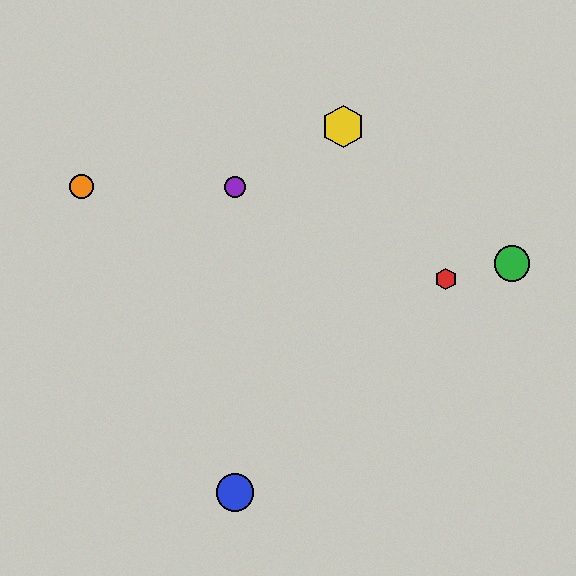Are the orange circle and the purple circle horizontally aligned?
Yes, both are at y≈187.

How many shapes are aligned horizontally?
2 shapes (the purple circle, the orange circle) are aligned horizontally.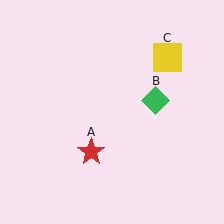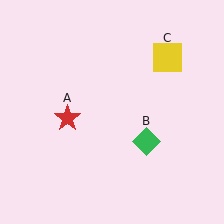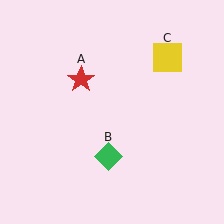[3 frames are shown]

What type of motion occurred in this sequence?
The red star (object A), green diamond (object B) rotated clockwise around the center of the scene.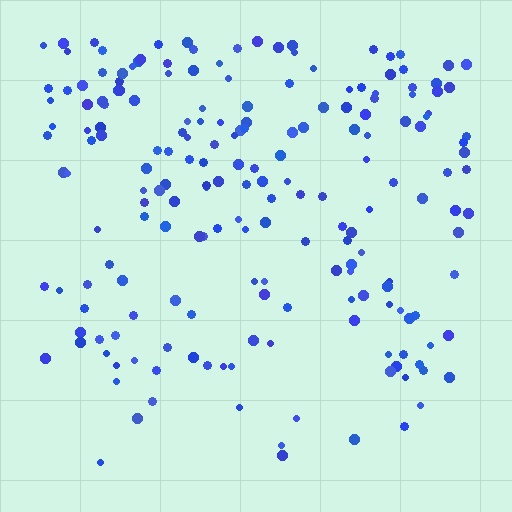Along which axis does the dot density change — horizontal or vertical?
Vertical.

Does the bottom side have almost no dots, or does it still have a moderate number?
Still a moderate number, just noticeably fewer than the top.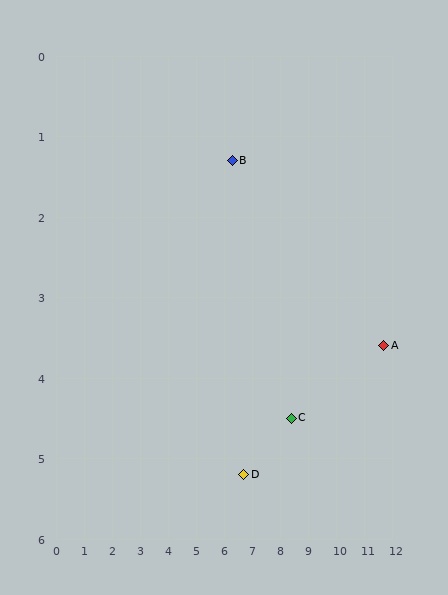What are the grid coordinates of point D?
Point D is at approximately (6.7, 5.2).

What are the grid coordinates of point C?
Point C is at approximately (8.4, 4.5).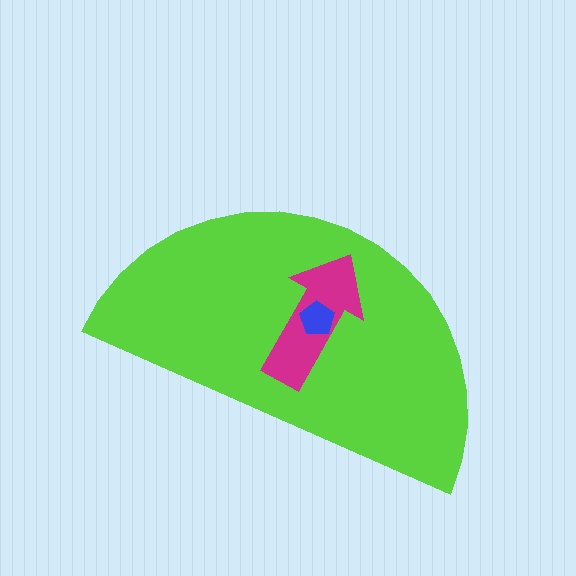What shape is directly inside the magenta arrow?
The blue pentagon.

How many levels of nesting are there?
3.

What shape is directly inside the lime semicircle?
The magenta arrow.